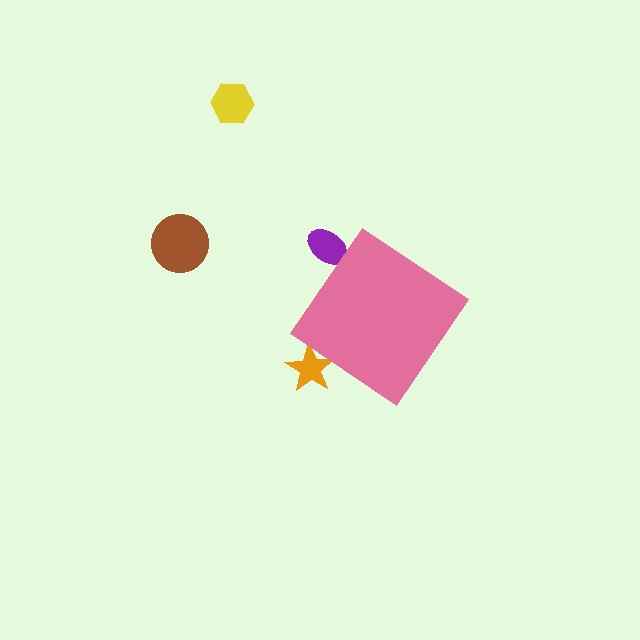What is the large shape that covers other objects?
A pink diamond.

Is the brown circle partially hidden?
No, the brown circle is fully visible.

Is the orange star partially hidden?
Yes, the orange star is partially hidden behind the pink diamond.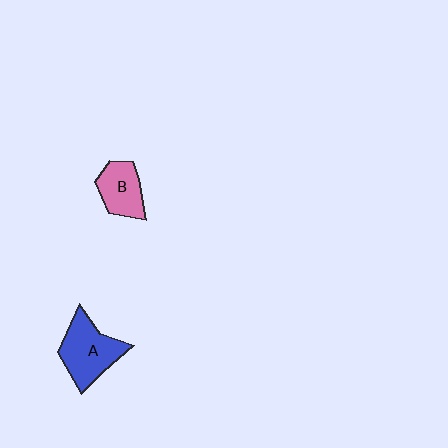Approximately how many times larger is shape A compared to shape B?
Approximately 1.4 times.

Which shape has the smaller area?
Shape B (pink).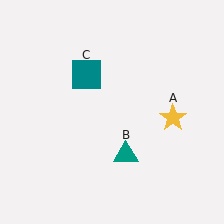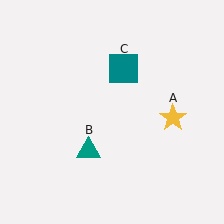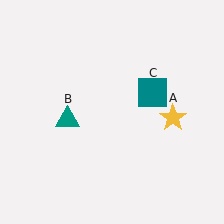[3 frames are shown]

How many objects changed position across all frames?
2 objects changed position: teal triangle (object B), teal square (object C).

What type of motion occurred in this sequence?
The teal triangle (object B), teal square (object C) rotated clockwise around the center of the scene.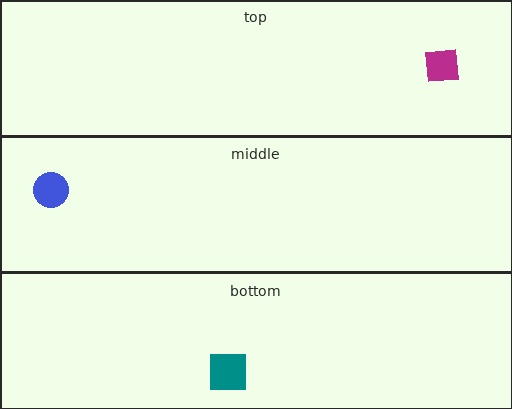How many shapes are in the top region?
1.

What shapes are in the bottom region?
The teal square.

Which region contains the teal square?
The bottom region.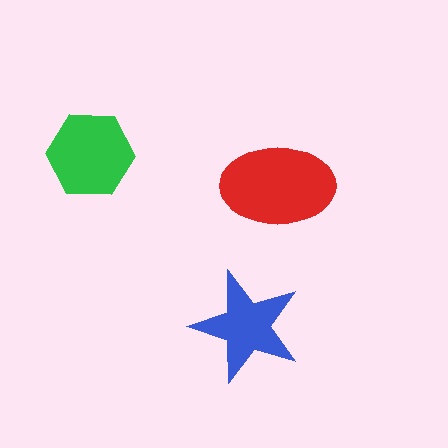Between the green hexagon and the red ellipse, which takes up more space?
The red ellipse.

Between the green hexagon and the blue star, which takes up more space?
The green hexagon.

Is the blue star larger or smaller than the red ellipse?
Smaller.